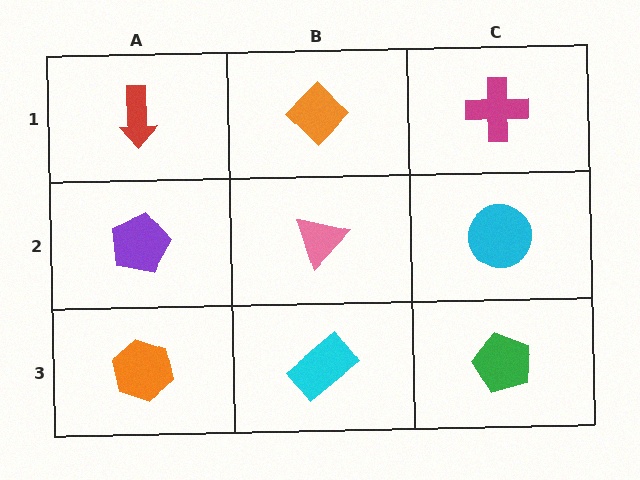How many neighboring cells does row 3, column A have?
2.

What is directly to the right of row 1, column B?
A magenta cross.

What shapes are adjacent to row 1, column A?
A purple pentagon (row 2, column A), an orange diamond (row 1, column B).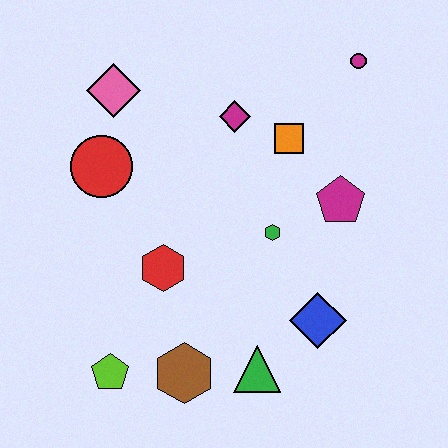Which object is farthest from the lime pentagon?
The magenta circle is farthest from the lime pentagon.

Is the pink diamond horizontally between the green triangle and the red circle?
Yes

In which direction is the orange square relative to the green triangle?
The orange square is above the green triangle.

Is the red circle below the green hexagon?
No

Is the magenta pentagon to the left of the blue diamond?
No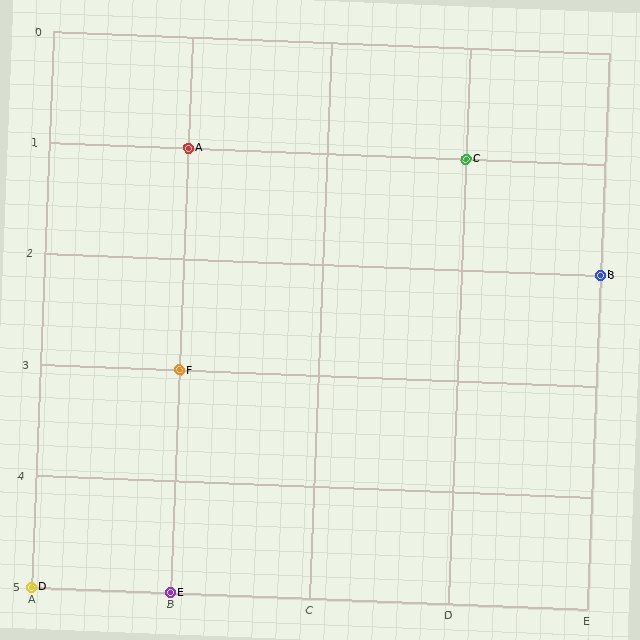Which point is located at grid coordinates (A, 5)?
Point D is at (A, 5).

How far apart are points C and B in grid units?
Points C and B are 1 column and 1 row apart (about 1.4 grid units diagonally).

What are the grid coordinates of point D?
Point D is at grid coordinates (A, 5).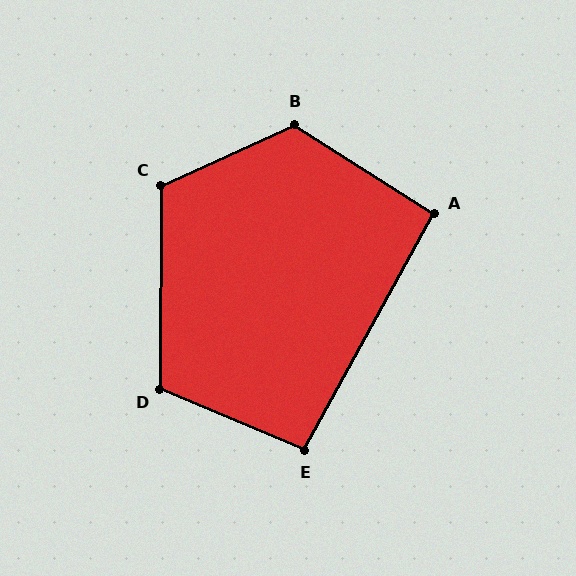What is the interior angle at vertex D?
Approximately 113 degrees (obtuse).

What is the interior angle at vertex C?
Approximately 115 degrees (obtuse).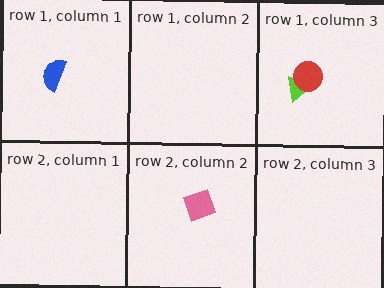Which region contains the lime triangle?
The row 1, column 3 region.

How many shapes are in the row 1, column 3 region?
2.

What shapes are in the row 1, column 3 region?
The lime triangle, the red circle.